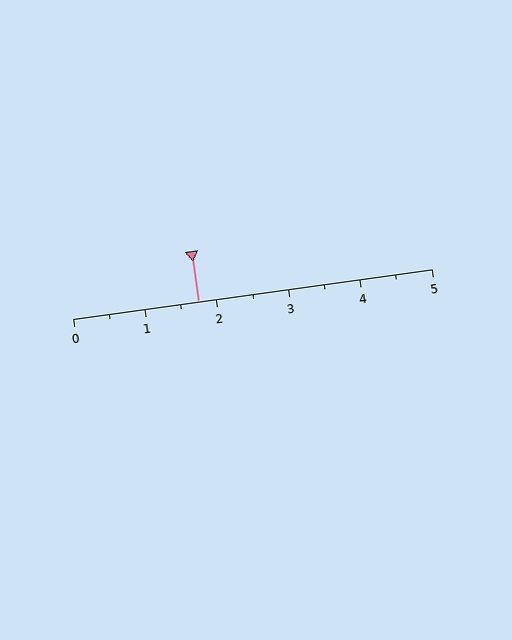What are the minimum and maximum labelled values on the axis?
The axis runs from 0 to 5.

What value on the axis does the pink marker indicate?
The marker indicates approximately 1.8.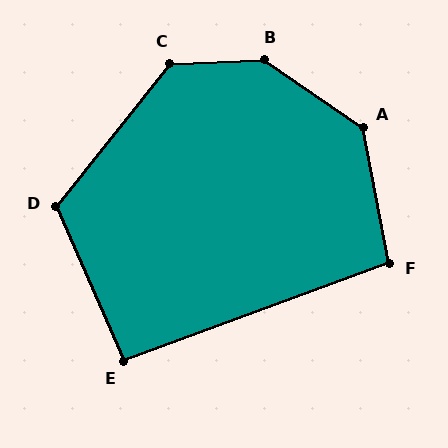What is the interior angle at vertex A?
Approximately 135 degrees (obtuse).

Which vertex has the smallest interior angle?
E, at approximately 94 degrees.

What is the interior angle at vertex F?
Approximately 100 degrees (obtuse).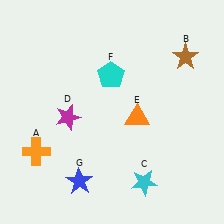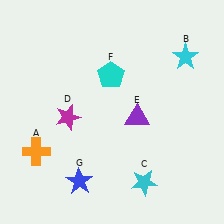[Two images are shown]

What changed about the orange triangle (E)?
In Image 1, E is orange. In Image 2, it changed to purple.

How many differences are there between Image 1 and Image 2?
There are 2 differences between the two images.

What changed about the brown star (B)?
In Image 1, B is brown. In Image 2, it changed to cyan.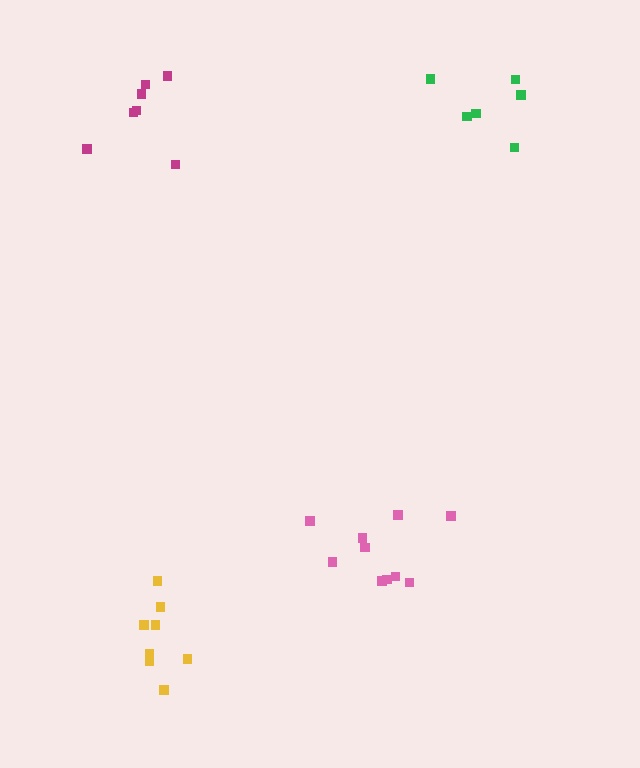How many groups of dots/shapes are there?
There are 4 groups.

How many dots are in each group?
Group 1: 6 dots, Group 2: 7 dots, Group 3: 8 dots, Group 4: 10 dots (31 total).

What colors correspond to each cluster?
The clusters are colored: green, magenta, yellow, pink.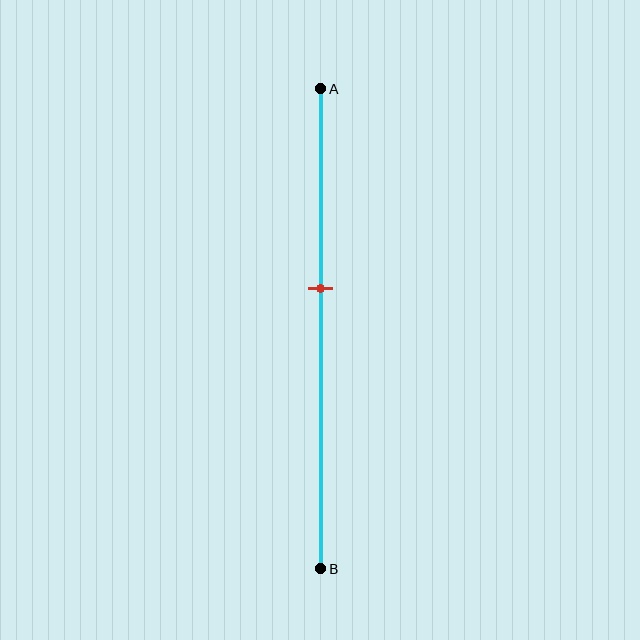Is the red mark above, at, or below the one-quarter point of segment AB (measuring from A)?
The red mark is below the one-quarter point of segment AB.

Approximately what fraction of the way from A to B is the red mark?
The red mark is approximately 40% of the way from A to B.